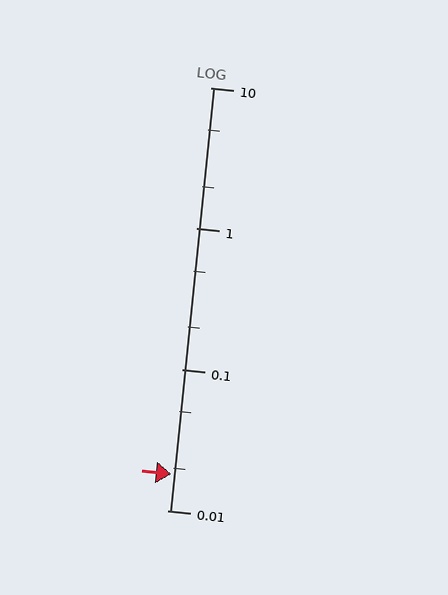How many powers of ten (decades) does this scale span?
The scale spans 3 decades, from 0.01 to 10.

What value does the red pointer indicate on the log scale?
The pointer indicates approximately 0.018.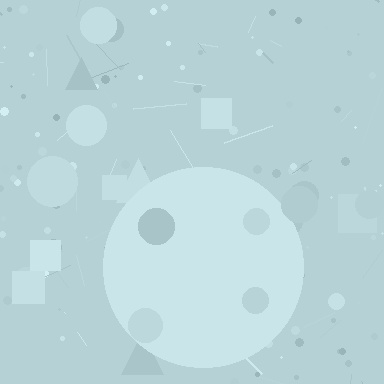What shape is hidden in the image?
A circle is hidden in the image.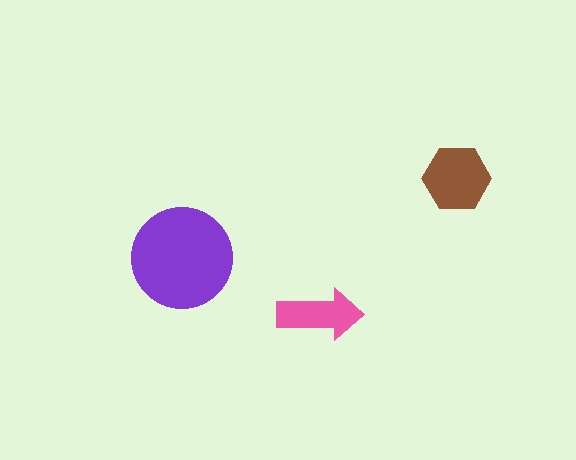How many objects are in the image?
There are 3 objects in the image.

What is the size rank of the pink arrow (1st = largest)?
3rd.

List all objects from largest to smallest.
The purple circle, the brown hexagon, the pink arrow.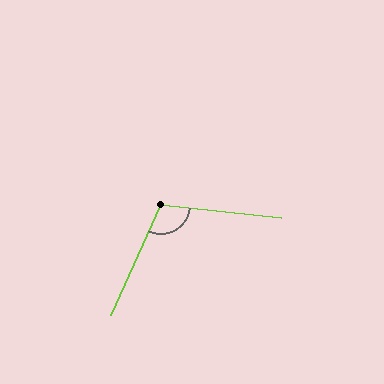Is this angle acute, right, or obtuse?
It is obtuse.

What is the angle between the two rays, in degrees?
Approximately 109 degrees.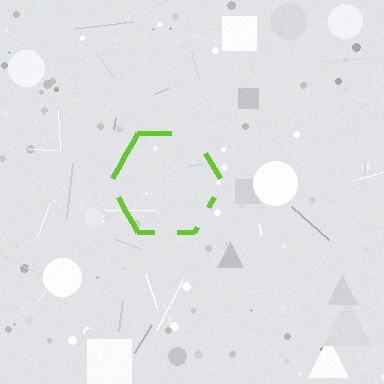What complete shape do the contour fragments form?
The contour fragments form a hexagon.